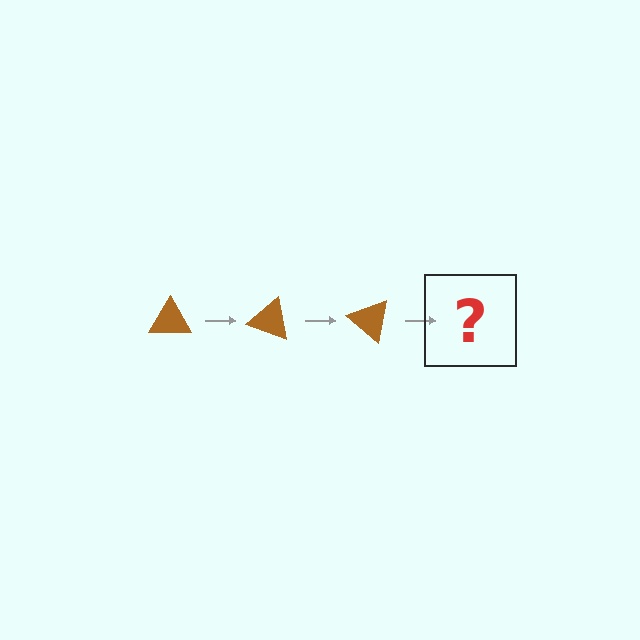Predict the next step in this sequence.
The next step is a brown triangle rotated 60 degrees.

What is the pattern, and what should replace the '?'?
The pattern is that the triangle rotates 20 degrees each step. The '?' should be a brown triangle rotated 60 degrees.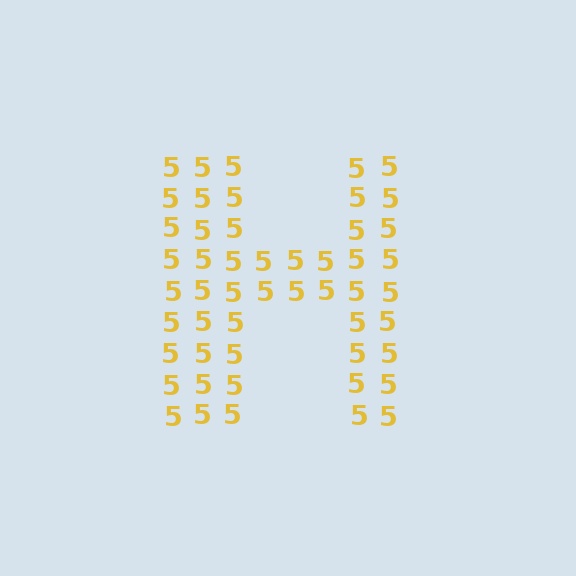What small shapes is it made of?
It is made of small digit 5's.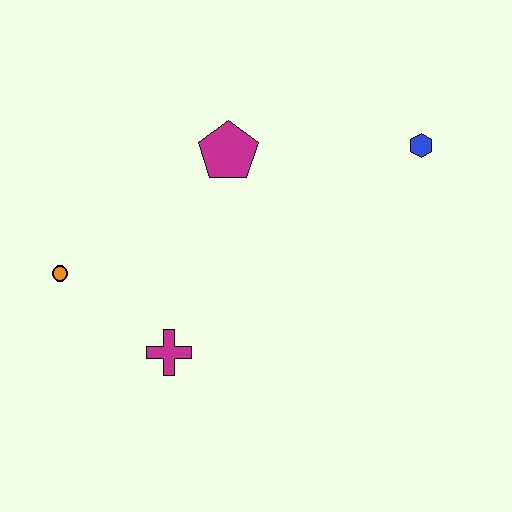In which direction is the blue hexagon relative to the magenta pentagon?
The blue hexagon is to the right of the magenta pentagon.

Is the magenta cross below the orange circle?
Yes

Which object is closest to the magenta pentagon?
The blue hexagon is closest to the magenta pentagon.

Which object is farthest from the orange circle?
The blue hexagon is farthest from the orange circle.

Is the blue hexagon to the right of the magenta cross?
Yes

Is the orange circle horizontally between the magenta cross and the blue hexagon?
No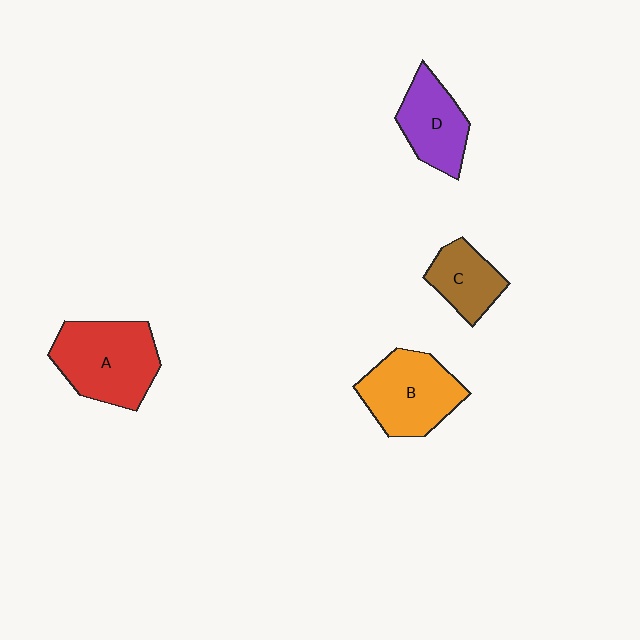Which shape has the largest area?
Shape A (red).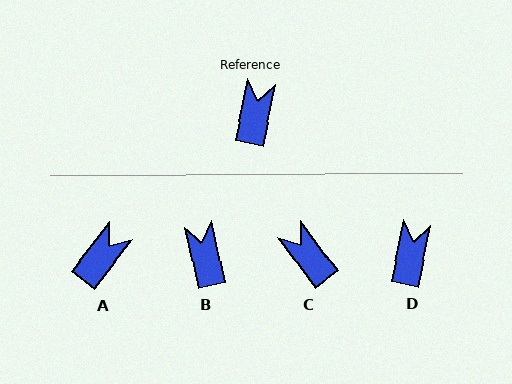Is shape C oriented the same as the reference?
No, it is off by about 48 degrees.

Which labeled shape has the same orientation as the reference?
D.